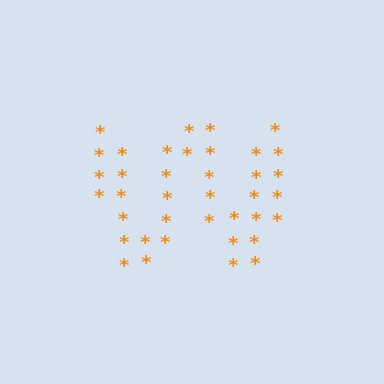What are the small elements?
The small elements are asterisks.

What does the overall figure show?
The overall figure shows the letter W.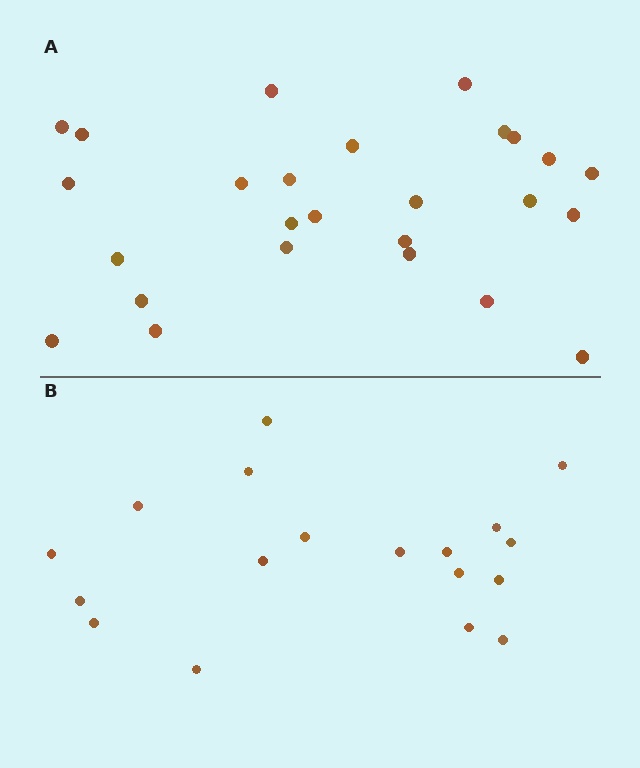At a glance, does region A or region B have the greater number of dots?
Region A (the top region) has more dots.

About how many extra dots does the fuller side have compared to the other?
Region A has roughly 8 or so more dots than region B.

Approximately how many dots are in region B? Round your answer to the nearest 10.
About 20 dots. (The exact count is 18, which rounds to 20.)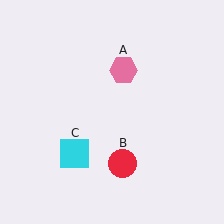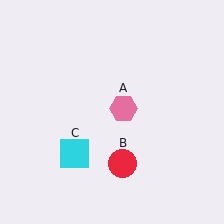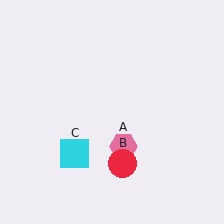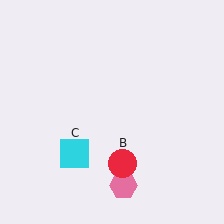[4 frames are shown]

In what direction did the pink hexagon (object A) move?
The pink hexagon (object A) moved down.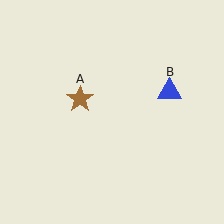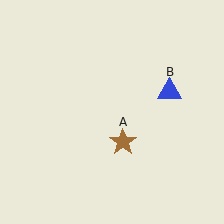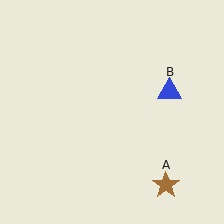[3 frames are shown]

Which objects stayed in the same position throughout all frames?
Blue triangle (object B) remained stationary.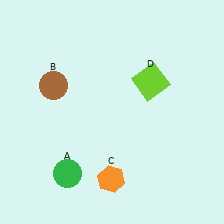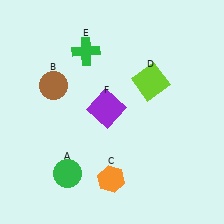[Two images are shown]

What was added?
A green cross (E), a purple square (F) were added in Image 2.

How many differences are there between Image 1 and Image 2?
There are 2 differences between the two images.